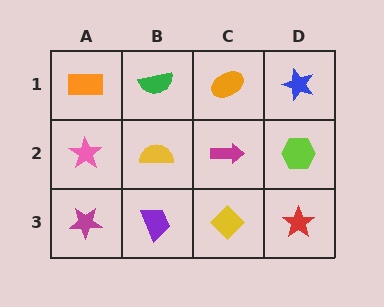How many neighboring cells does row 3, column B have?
3.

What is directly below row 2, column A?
A magenta star.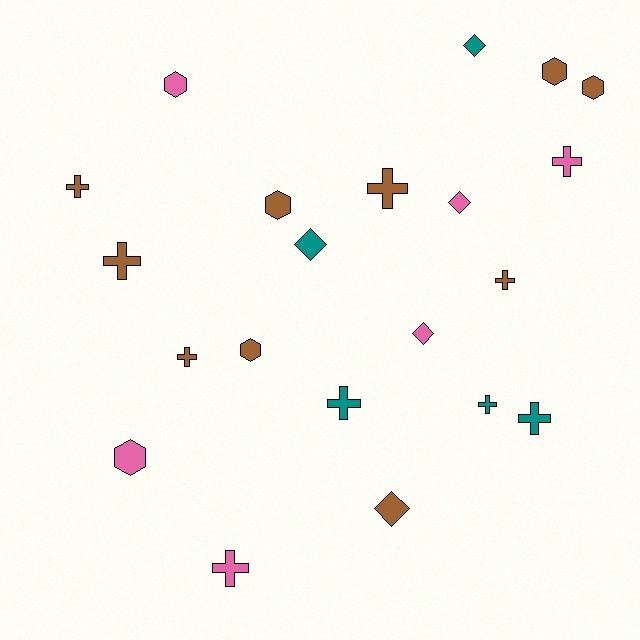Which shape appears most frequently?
Cross, with 10 objects.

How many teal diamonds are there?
There are 2 teal diamonds.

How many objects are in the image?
There are 21 objects.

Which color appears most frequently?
Brown, with 10 objects.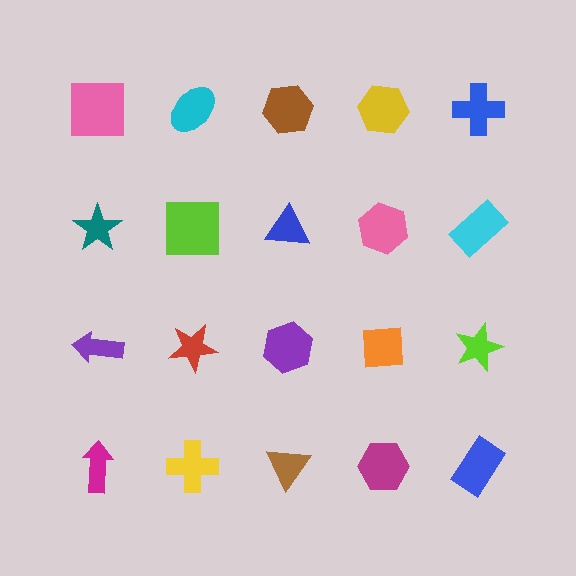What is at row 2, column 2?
A lime square.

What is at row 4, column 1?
A magenta arrow.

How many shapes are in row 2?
5 shapes.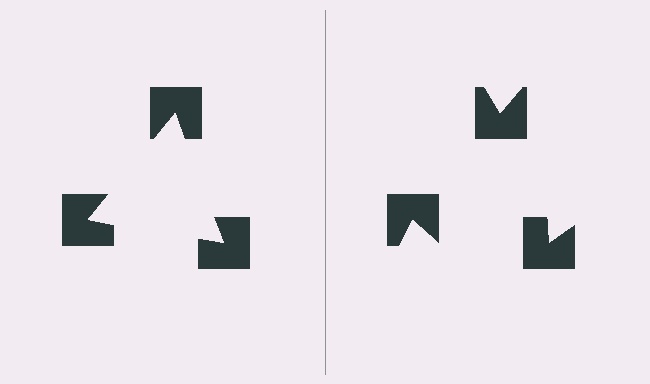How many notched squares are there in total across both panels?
6 — 3 on each side.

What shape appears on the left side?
An illusory triangle.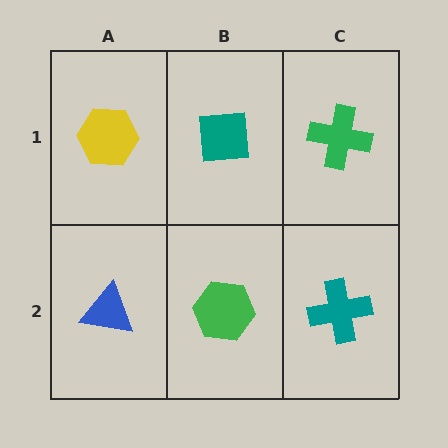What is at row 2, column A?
A blue triangle.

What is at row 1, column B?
A teal square.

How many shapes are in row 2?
3 shapes.